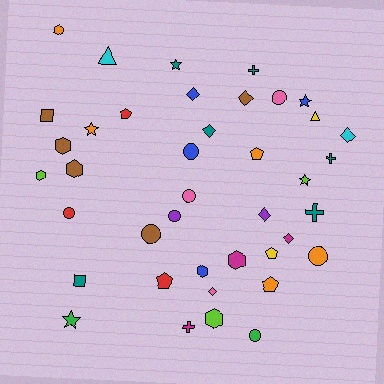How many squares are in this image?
There are 2 squares.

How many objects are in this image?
There are 40 objects.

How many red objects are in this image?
There are 3 red objects.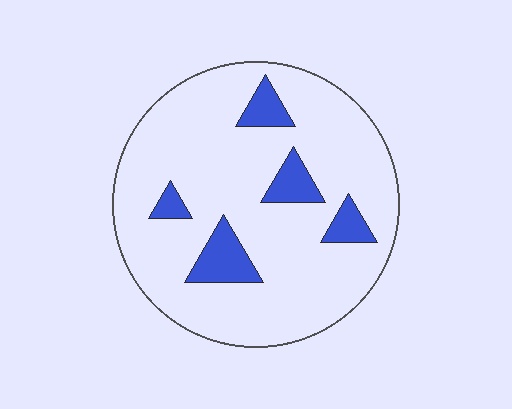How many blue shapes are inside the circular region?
5.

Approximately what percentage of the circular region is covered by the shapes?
Approximately 15%.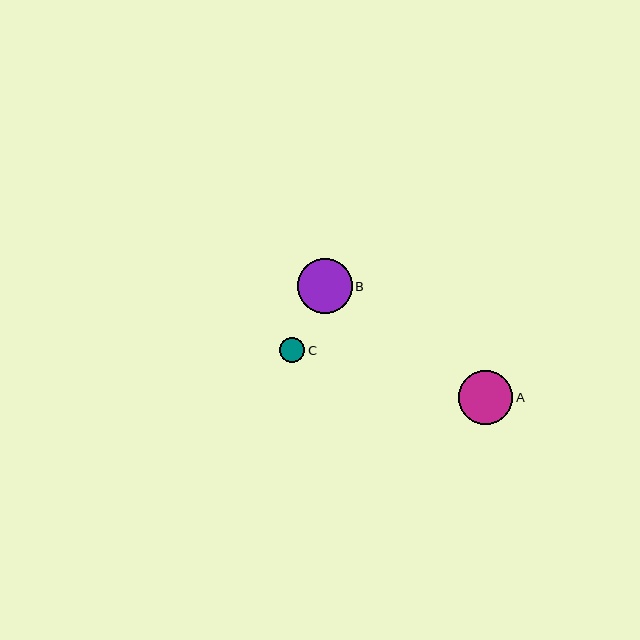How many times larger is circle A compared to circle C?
Circle A is approximately 2.2 times the size of circle C.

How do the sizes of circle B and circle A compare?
Circle B and circle A are approximately the same size.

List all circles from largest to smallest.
From largest to smallest: B, A, C.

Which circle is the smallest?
Circle C is the smallest with a size of approximately 25 pixels.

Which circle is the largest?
Circle B is the largest with a size of approximately 55 pixels.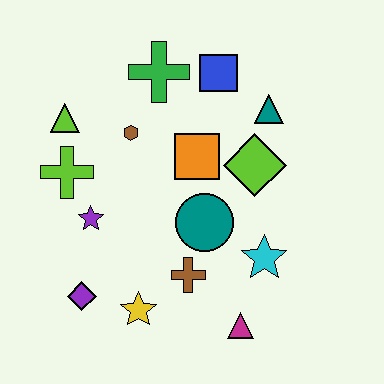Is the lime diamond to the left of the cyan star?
Yes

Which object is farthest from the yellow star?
The blue square is farthest from the yellow star.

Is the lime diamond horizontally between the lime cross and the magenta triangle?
No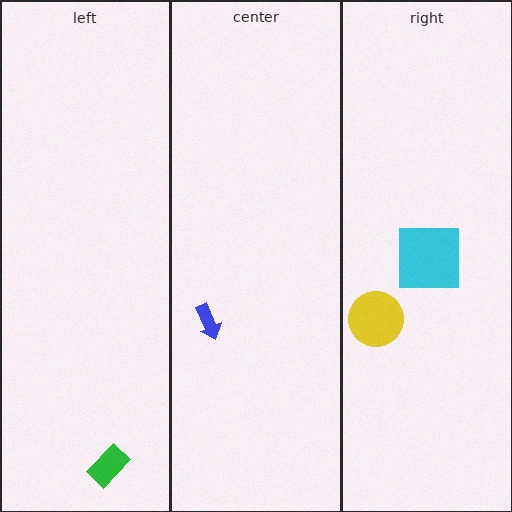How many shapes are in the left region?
1.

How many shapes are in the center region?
1.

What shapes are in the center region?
The blue arrow.